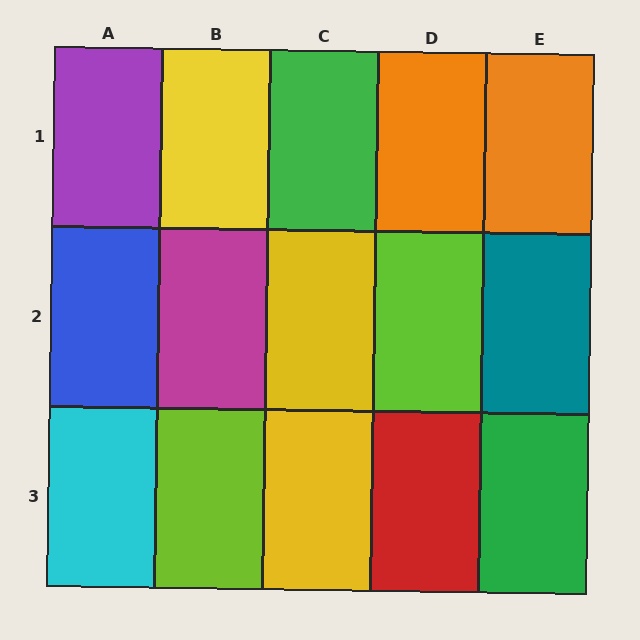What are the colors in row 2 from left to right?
Blue, magenta, yellow, lime, teal.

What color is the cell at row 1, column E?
Orange.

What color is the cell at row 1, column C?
Green.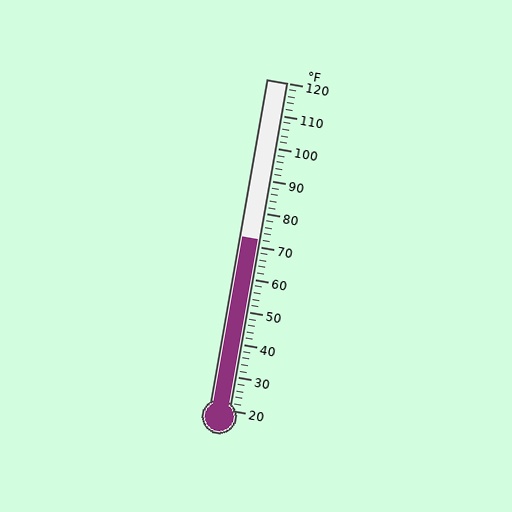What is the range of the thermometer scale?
The thermometer scale ranges from 20°F to 120°F.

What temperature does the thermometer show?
The thermometer shows approximately 72°F.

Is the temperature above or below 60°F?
The temperature is above 60°F.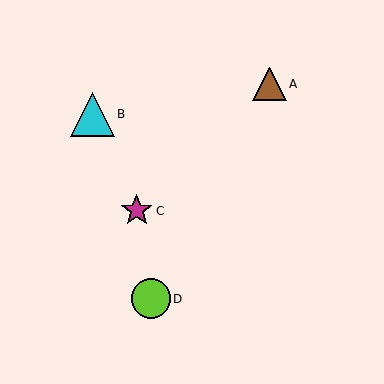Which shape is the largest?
The cyan triangle (labeled B) is the largest.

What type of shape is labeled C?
Shape C is a magenta star.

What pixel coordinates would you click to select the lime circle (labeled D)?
Click at (151, 299) to select the lime circle D.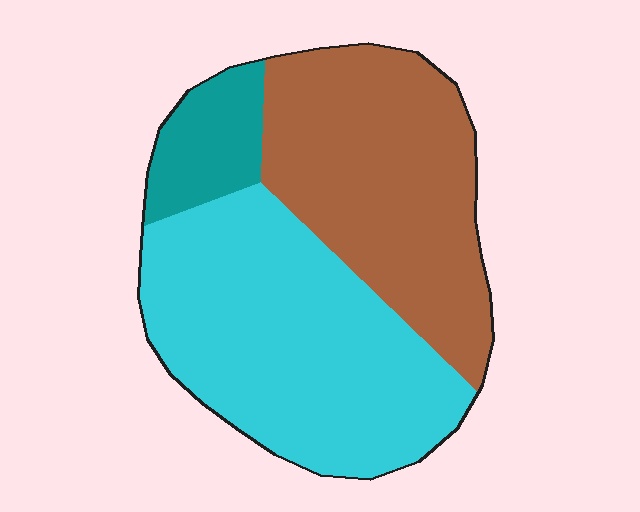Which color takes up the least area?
Teal, at roughly 10%.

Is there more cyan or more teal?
Cyan.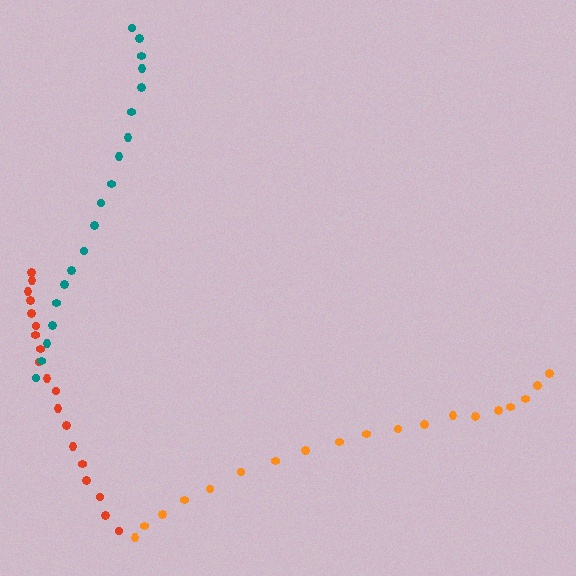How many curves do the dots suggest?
There are 3 distinct paths.